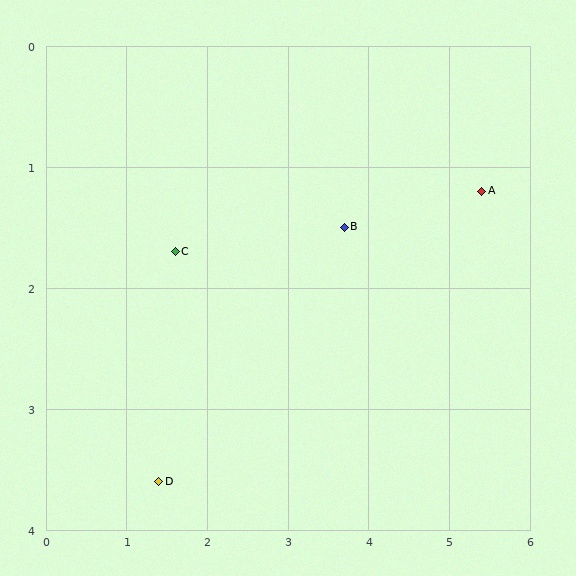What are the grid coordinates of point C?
Point C is at approximately (1.6, 1.7).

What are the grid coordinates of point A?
Point A is at approximately (5.4, 1.2).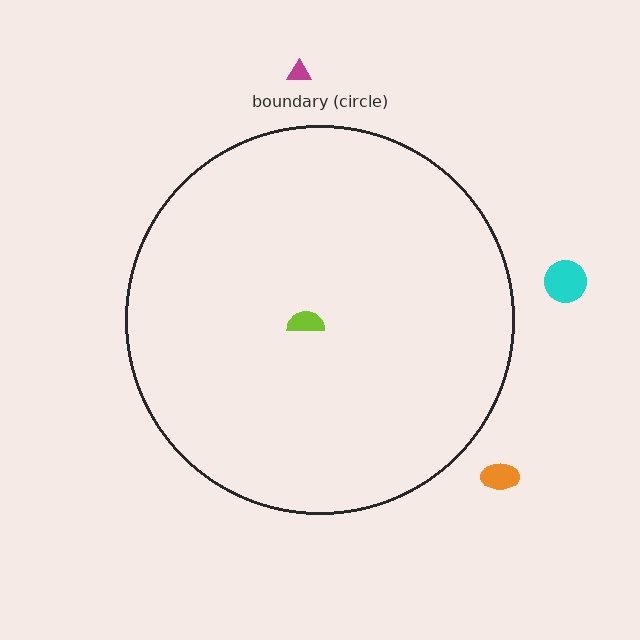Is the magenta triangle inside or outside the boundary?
Outside.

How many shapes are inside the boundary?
1 inside, 3 outside.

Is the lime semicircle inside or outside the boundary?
Inside.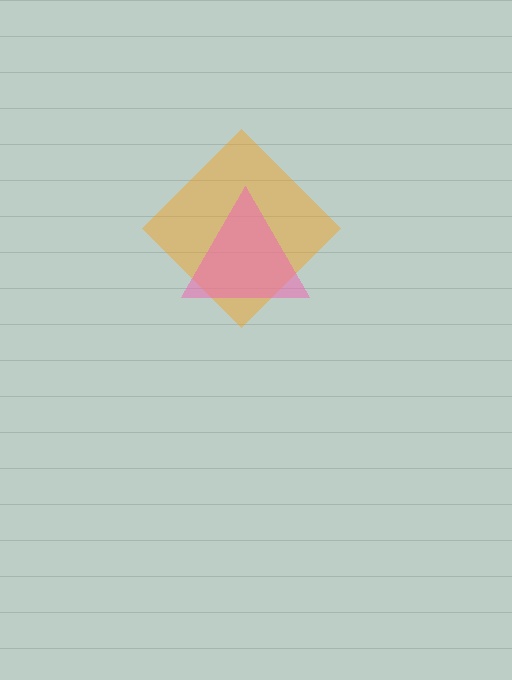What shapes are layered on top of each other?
The layered shapes are: an orange diamond, a pink triangle.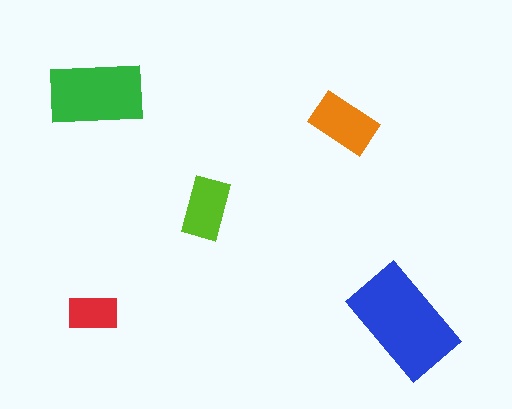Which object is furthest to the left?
The red rectangle is leftmost.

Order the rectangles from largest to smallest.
the blue one, the green one, the orange one, the lime one, the red one.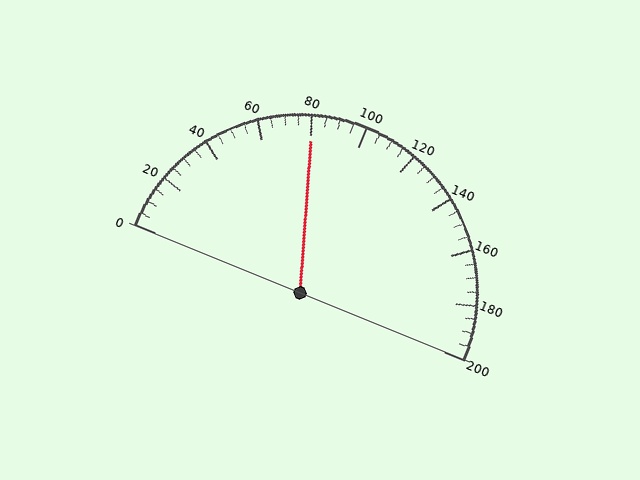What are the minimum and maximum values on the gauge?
The gauge ranges from 0 to 200.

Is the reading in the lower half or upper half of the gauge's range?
The reading is in the lower half of the range (0 to 200).